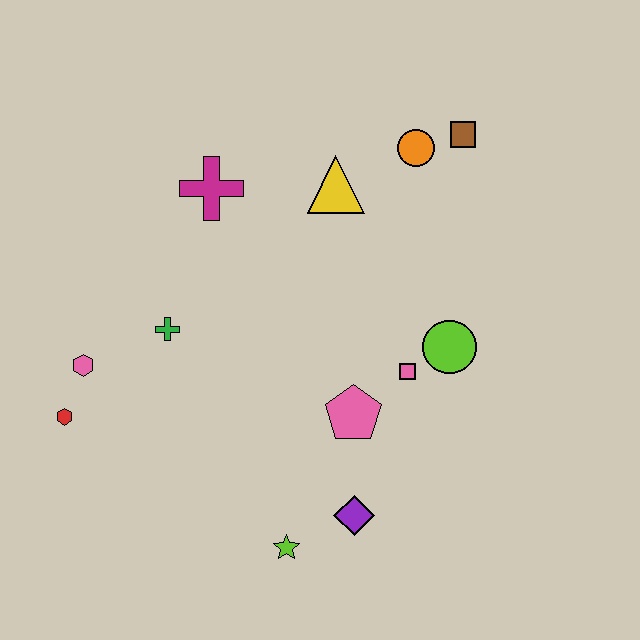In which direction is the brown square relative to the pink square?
The brown square is above the pink square.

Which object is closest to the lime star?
The purple diamond is closest to the lime star.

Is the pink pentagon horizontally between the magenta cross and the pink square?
Yes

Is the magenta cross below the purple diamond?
No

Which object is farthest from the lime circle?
The red hexagon is farthest from the lime circle.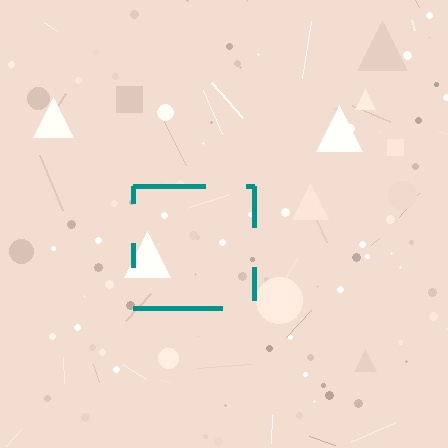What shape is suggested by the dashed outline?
The dashed outline suggests a square.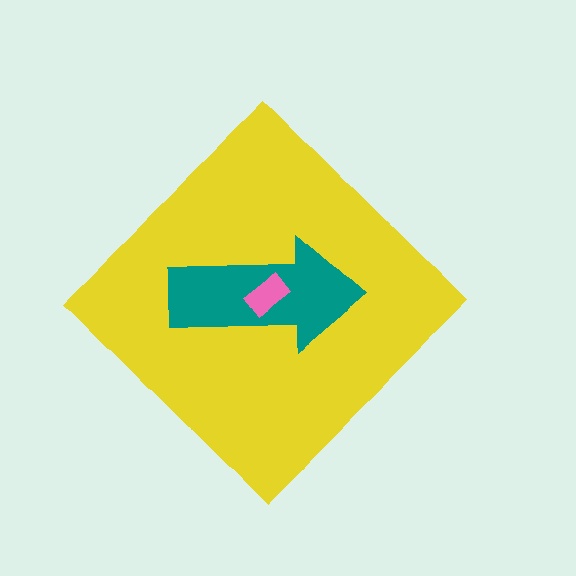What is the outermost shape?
The yellow diamond.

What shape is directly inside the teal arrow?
The pink rectangle.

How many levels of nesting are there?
3.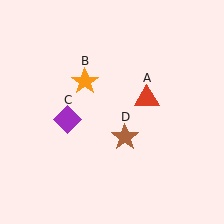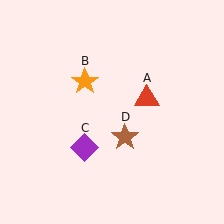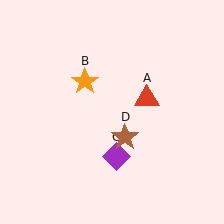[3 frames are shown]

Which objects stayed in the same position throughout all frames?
Red triangle (object A) and orange star (object B) and brown star (object D) remained stationary.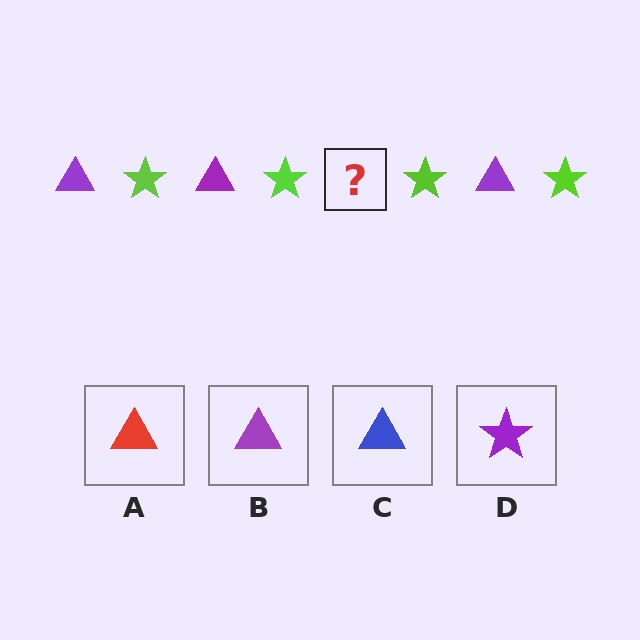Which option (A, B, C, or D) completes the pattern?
B.